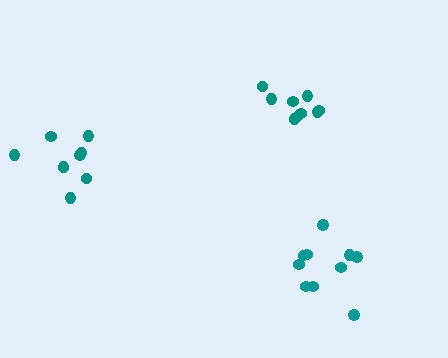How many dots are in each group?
Group 1: 9 dots, Group 2: 10 dots, Group 3: 9 dots (28 total).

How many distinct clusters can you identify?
There are 3 distinct clusters.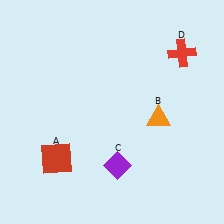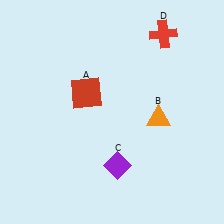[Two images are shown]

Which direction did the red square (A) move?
The red square (A) moved up.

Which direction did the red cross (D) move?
The red cross (D) moved up.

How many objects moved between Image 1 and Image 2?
2 objects moved between the two images.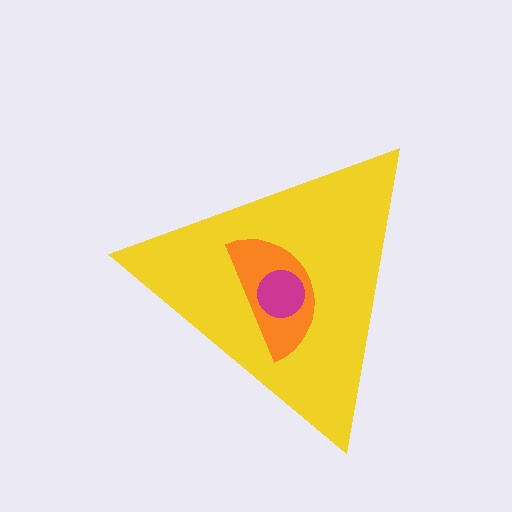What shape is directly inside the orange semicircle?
The magenta circle.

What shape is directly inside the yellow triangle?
The orange semicircle.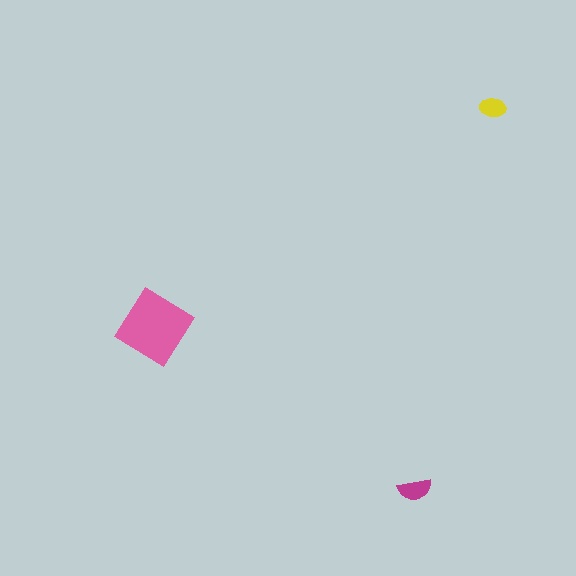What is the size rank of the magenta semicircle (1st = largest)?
2nd.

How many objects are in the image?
There are 3 objects in the image.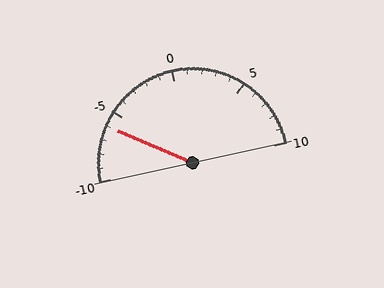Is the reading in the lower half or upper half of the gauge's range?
The reading is in the lower half of the range (-10 to 10).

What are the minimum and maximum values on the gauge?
The gauge ranges from -10 to 10.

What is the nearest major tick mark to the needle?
The nearest major tick mark is -5.